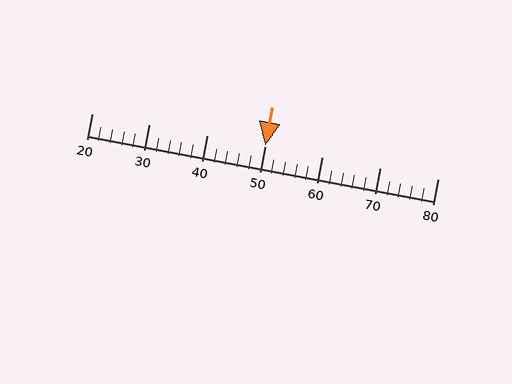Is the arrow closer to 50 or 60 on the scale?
The arrow is closer to 50.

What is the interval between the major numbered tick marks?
The major tick marks are spaced 10 units apart.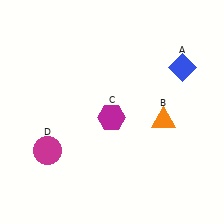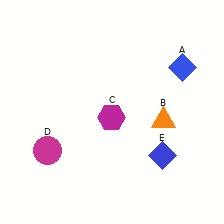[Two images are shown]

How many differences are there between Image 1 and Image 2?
There is 1 difference between the two images.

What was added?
A blue diamond (E) was added in Image 2.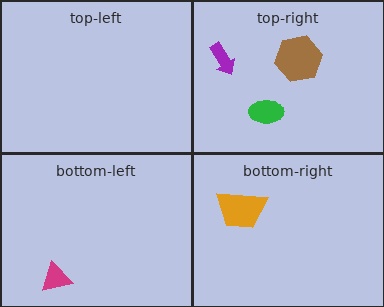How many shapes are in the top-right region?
3.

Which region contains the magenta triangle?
The bottom-left region.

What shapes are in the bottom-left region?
The magenta triangle.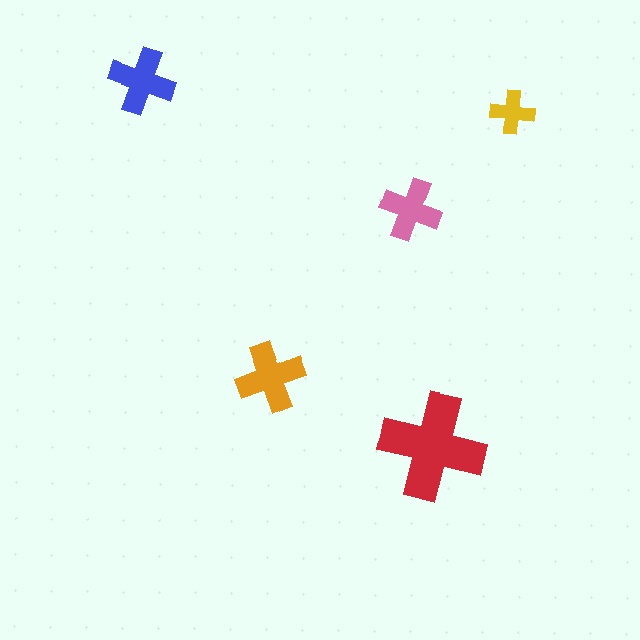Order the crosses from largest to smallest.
the red one, the orange one, the blue one, the pink one, the yellow one.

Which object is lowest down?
The red cross is bottommost.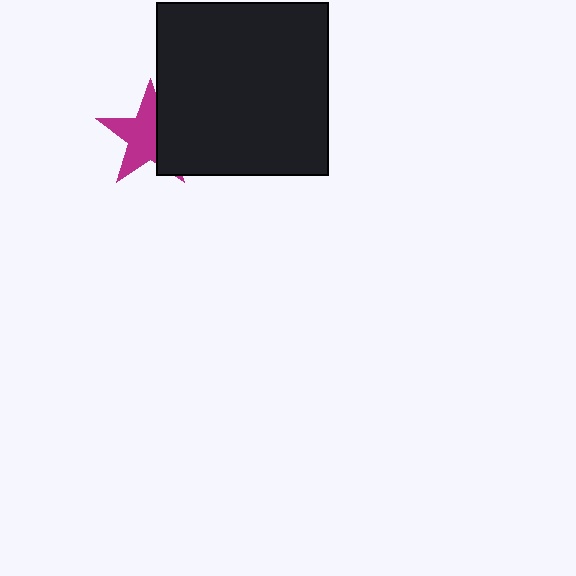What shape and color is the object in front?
The object in front is a black square.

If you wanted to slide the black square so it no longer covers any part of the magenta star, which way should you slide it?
Slide it right — that is the most direct way to separate the two shapes.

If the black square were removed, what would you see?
You would see the complete magenta star.